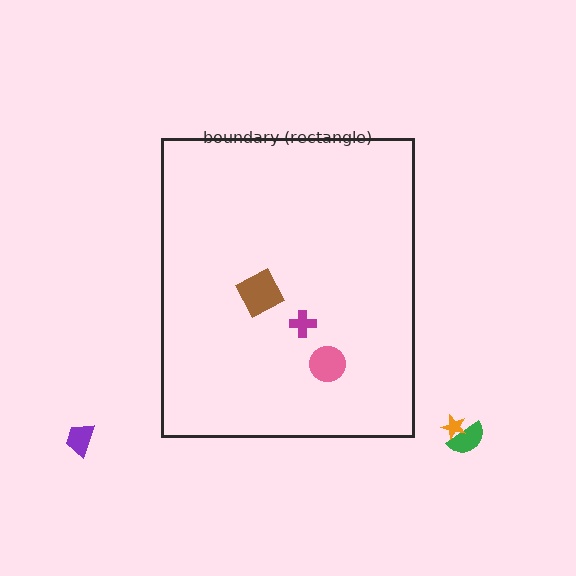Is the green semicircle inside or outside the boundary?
Outside.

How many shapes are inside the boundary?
3 inside, 3 outside.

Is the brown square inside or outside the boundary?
Inside.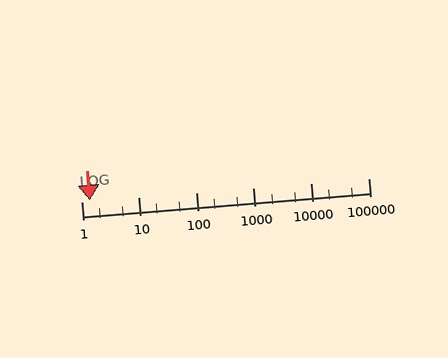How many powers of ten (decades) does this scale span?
The scale spans 5 decades, from 1 to 100000.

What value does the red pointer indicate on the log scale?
The pointer indicates approximately 1.4.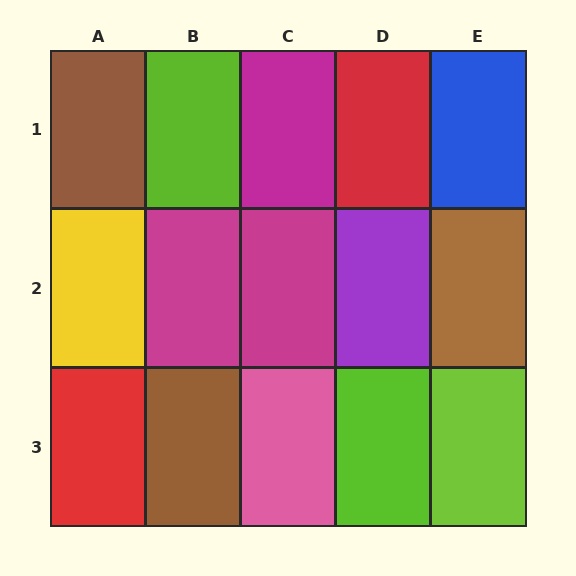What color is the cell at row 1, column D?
Red.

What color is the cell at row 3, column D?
Lime.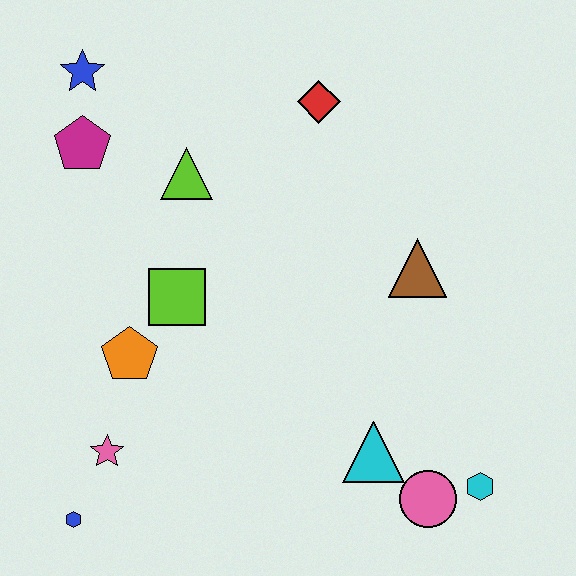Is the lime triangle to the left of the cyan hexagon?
Yes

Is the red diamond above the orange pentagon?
Yes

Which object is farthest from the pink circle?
The blue star is farthest from the pink circle.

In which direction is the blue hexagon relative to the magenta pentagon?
The blue hexagon is below the magenta pentagon.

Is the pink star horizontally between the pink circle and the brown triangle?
No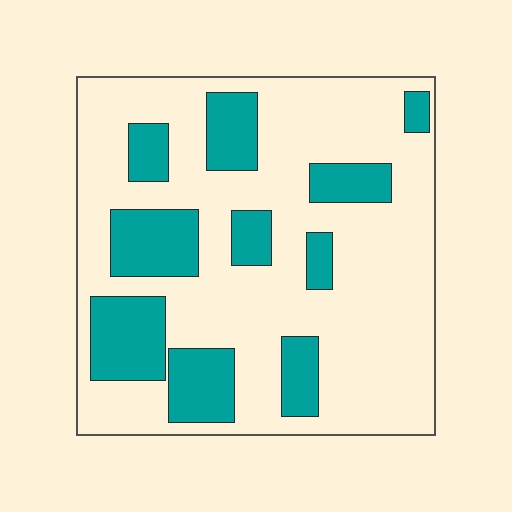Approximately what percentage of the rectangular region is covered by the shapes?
Approximately 25%.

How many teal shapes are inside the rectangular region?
10.